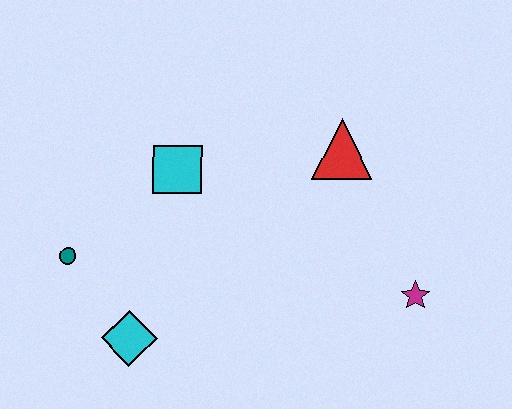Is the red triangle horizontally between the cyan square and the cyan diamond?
No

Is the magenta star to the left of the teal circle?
No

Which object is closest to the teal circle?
The cyan diamond is closest to the teal circle.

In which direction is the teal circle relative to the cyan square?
The teal circle is to the left of the cyan square.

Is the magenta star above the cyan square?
No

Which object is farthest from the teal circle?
The magenta star is farthest from the teal circle.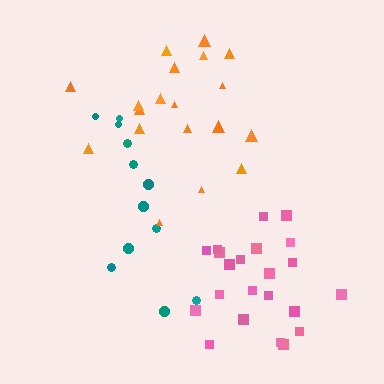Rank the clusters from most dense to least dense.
pink, orange, teal.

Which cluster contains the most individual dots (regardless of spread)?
Pink (22).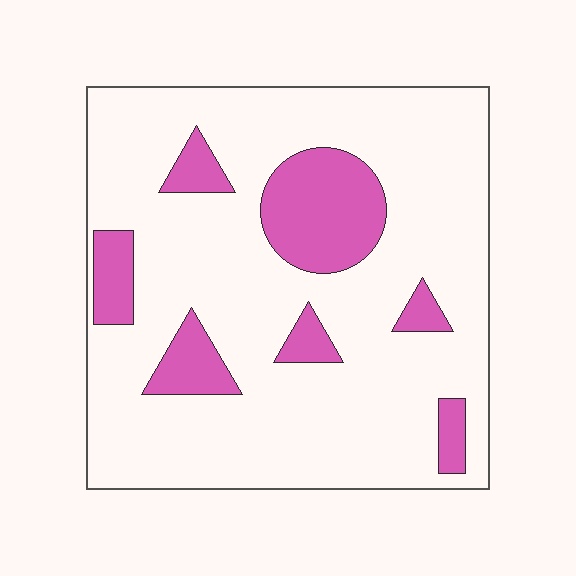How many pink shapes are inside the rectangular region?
7.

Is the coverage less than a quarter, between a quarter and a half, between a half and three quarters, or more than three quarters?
Less than a quarter.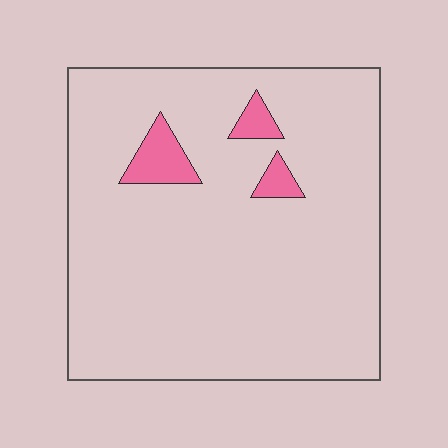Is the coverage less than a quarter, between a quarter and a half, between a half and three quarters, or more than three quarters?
Less than a quarter.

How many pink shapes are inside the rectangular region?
3.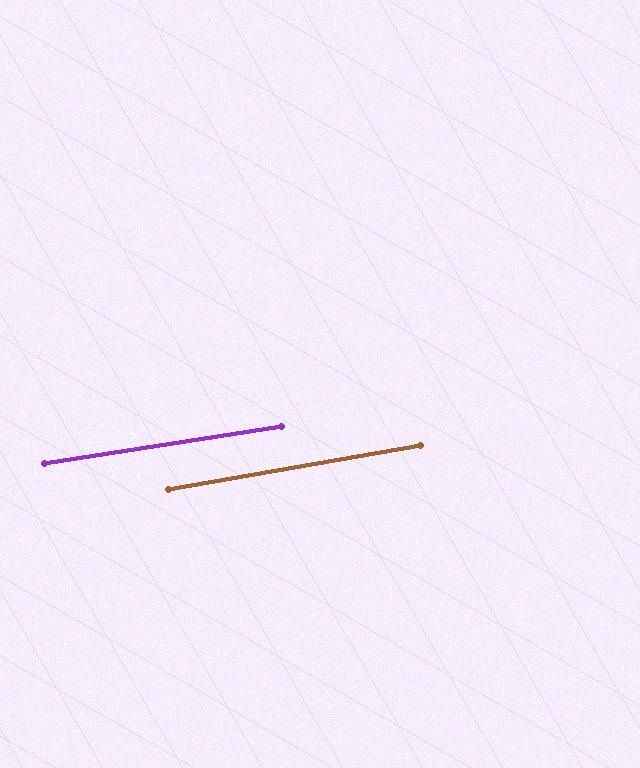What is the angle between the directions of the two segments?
Approximately 1 degree.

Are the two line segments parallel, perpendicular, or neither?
Parallel — their directions differ by only 1.0°.